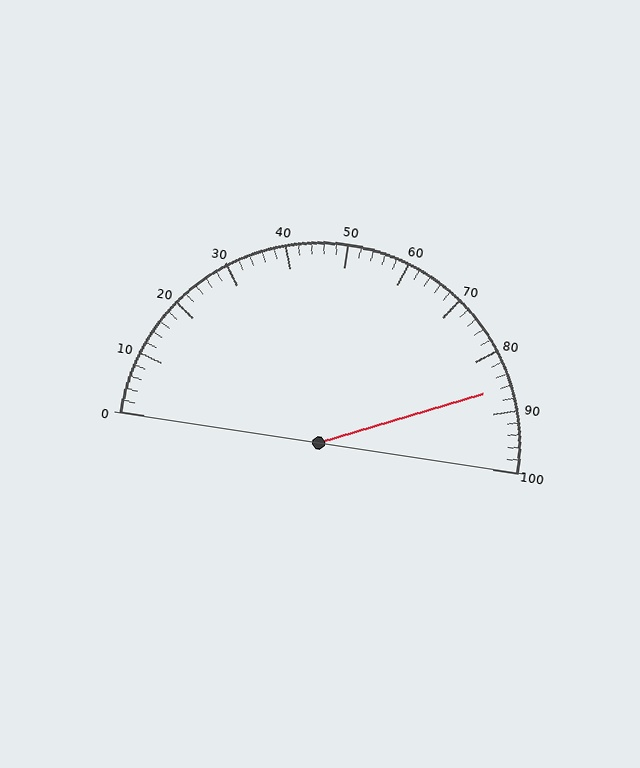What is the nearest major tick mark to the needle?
The nearest major tick mark is 90.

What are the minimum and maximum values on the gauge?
The gauge ranges from 0 to 100.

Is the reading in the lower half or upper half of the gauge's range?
The reading is in the upper half of the range (0 to 100).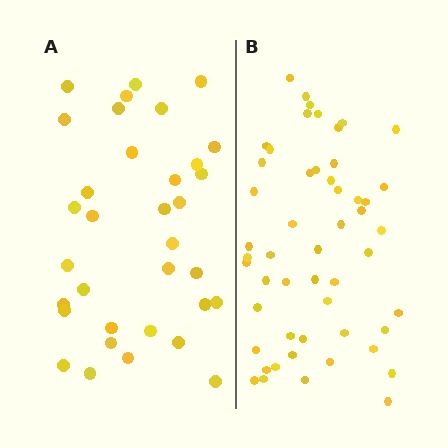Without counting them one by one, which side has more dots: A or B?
Region B (the right region) has more dots.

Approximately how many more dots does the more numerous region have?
Region B has approximately 20 more dots than region A.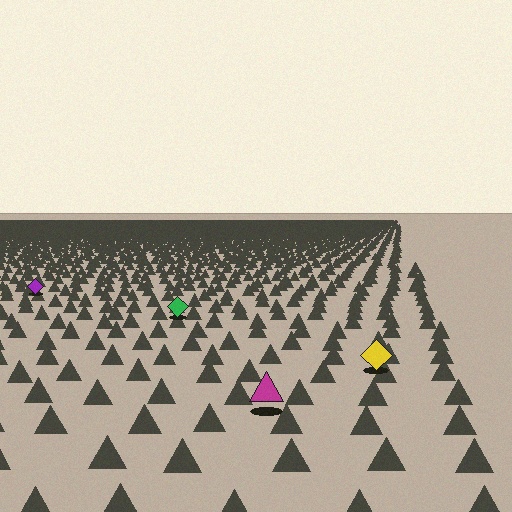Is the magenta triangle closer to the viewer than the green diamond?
Yes. The magenta triangle is closer — you can tell from the texture gradient: the ground texture is coarser near it.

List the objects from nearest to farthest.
From nearest to farthest: the magenta triangle, the yellow diamond, the green diamond, the purple diamond.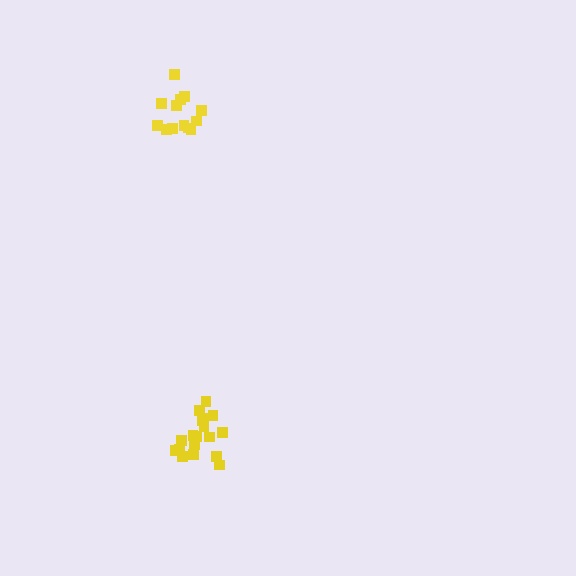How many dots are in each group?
Group 1: 18 dots, Group 2: 13 dots (31 total).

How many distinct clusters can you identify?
There are 2 distinct clusters.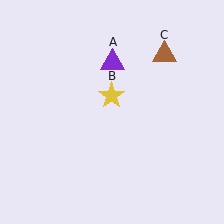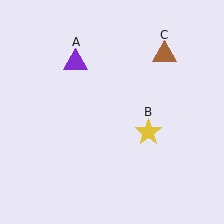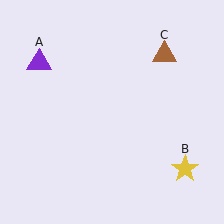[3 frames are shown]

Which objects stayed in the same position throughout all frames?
Brown triangle (object C) remained stationary.